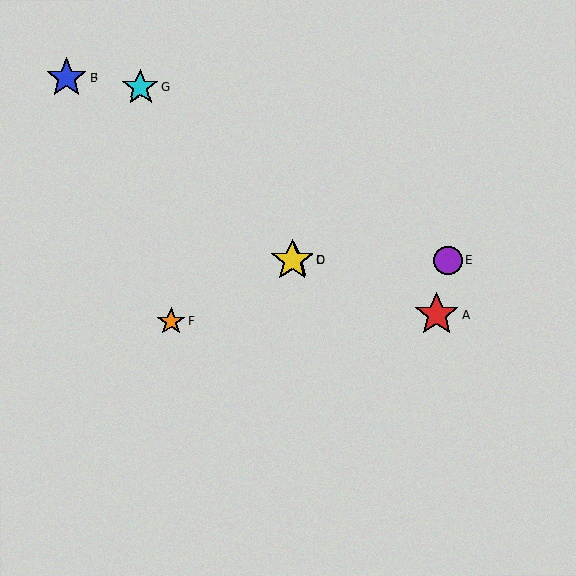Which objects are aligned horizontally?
Objects C, D, E are aligned horizontally.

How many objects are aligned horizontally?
3 objects (C, D, E) are aligned horizontally.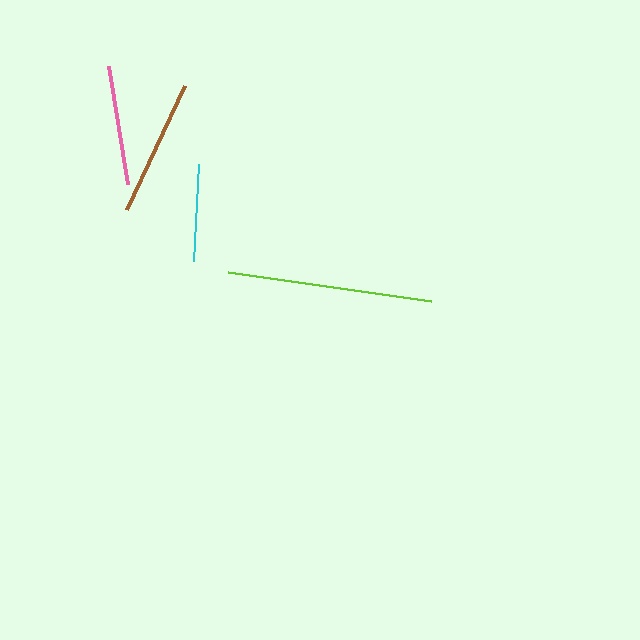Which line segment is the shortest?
The cyan line is the shortest at approximately 96 pixels.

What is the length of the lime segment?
The lime segment is approximately 205 pixels long.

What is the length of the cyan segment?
The cyan segment is approximately 96 pixels long.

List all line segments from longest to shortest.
From longest to shortest: lime, brown, pink, cyan.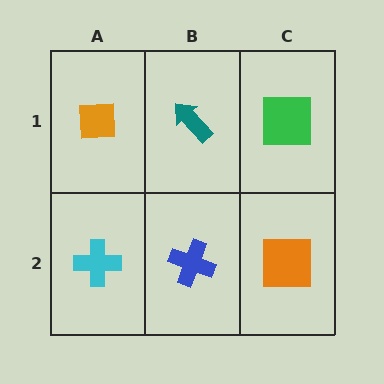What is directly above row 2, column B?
A teal arrow.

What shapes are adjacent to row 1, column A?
A cyan cross (row 2, column A), a teal arrow (row 1, column B).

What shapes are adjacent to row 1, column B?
A blue cross (row 2, column B), an orange square (row 1, column A), a green square (row 1, column C).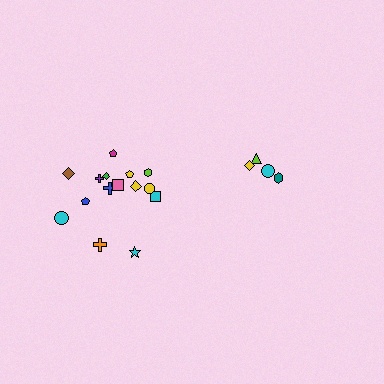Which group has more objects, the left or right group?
The left group.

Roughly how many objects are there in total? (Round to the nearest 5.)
Roughly 20 objects in total.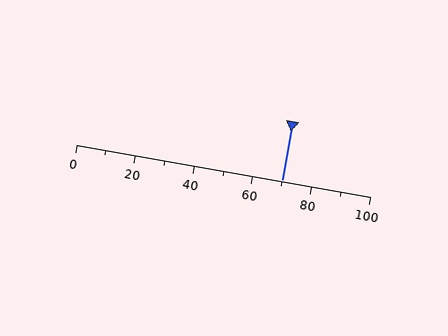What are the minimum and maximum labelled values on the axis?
The axis runs from 0 to 100.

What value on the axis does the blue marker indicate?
The marker indicates approximately 70.